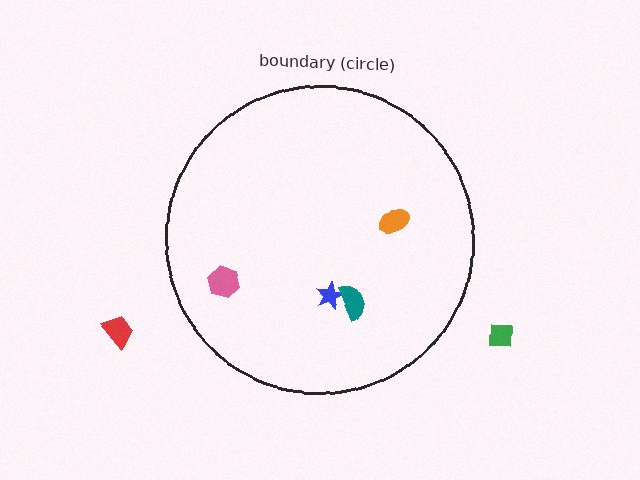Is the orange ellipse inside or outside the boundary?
Inside.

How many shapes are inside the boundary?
4 inside, 2 outside.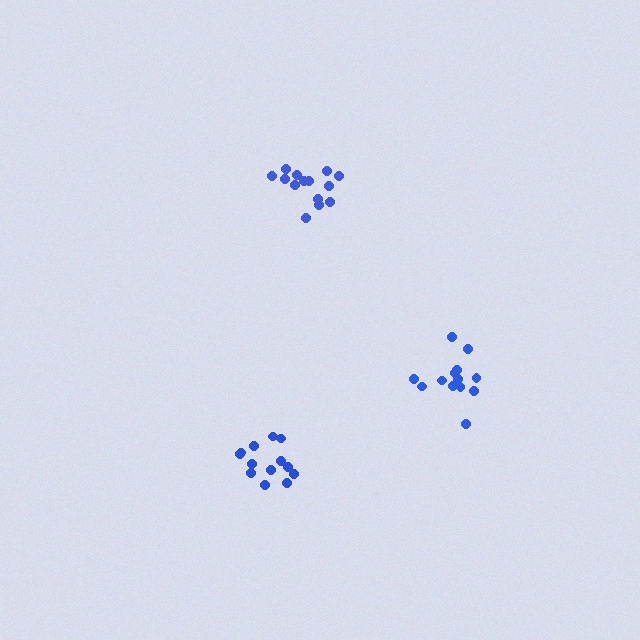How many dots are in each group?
Group 1: 14 dots, Group 2: 13 dots, Group 3: 13 dots (40 total).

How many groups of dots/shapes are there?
There are 3 groups.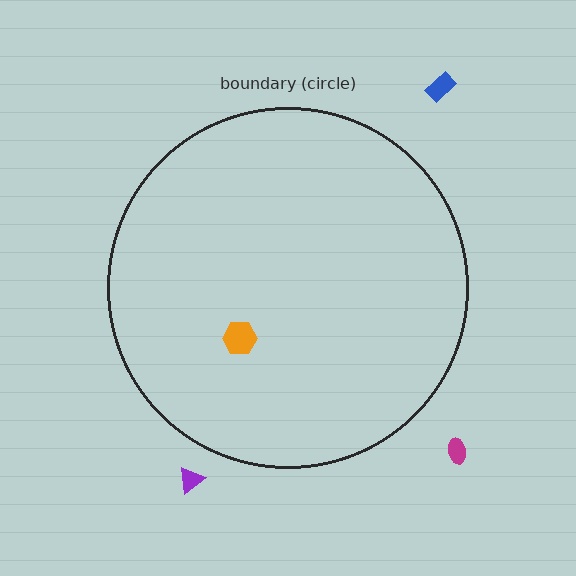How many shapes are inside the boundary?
1 inside, 3 outside.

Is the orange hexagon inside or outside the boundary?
Inside.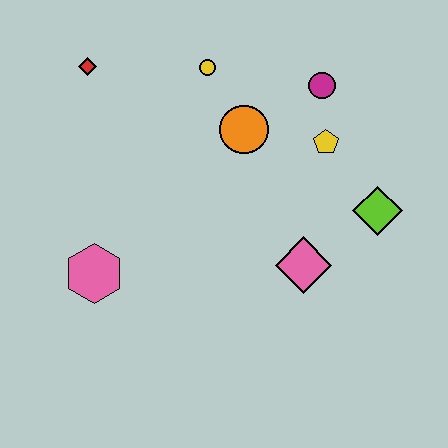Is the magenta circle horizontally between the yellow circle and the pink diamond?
No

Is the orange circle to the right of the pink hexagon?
Yes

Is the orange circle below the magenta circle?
Yes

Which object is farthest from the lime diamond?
The red diamond is farthest from the lime diamond.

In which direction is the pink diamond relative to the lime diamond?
The pink diamond is to the left of the lime diamond.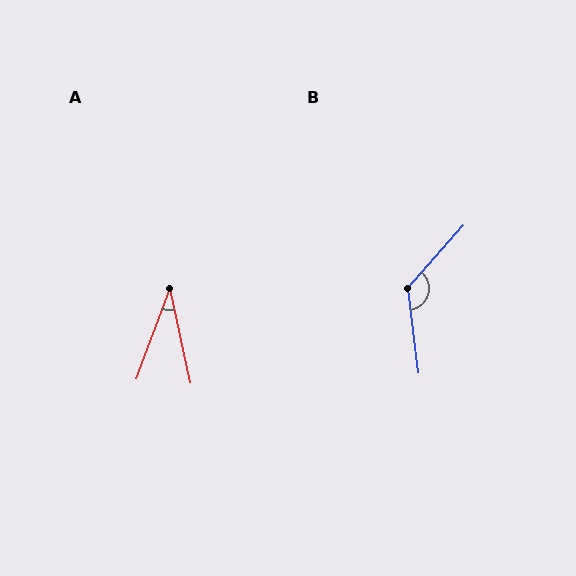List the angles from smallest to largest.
A (33°), B (131°).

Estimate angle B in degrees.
Approximately 131 degrees.